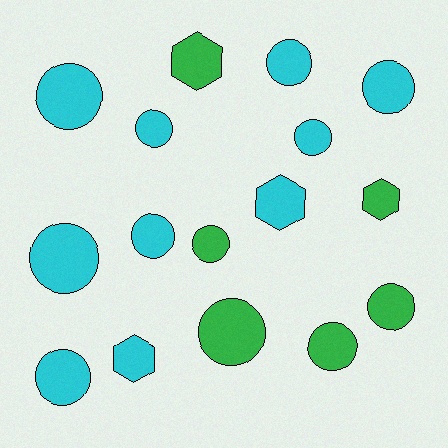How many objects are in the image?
There are 16 objects.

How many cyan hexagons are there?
There are 2 cyan hexagons.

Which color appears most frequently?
Cyan, with 10 objects.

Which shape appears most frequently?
Circle, with 12 objects.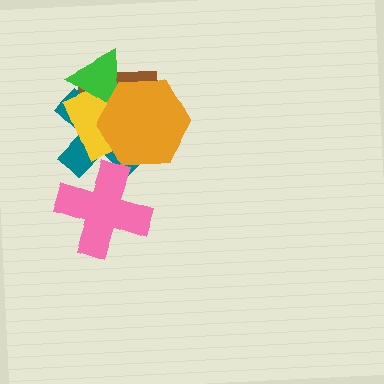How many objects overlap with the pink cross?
1 object overlaps with the pink cross.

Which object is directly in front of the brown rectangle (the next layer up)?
The teal cross is directly in front of the brown rectangle.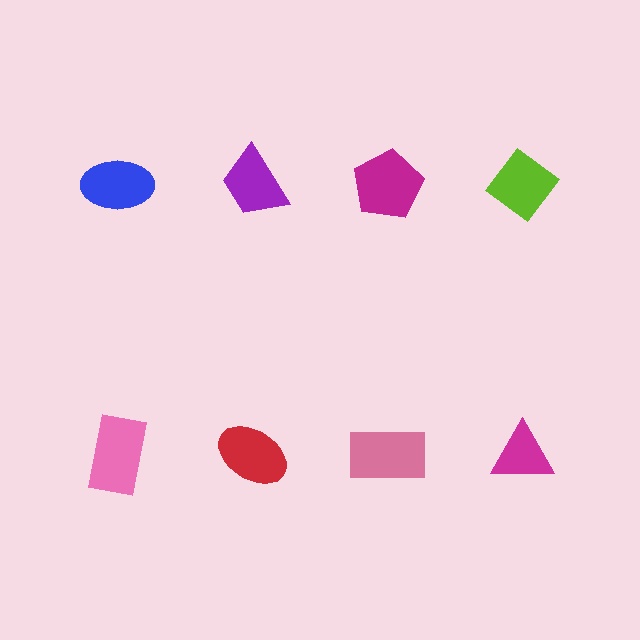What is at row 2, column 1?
A pink rectangle.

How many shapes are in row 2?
4 shapes.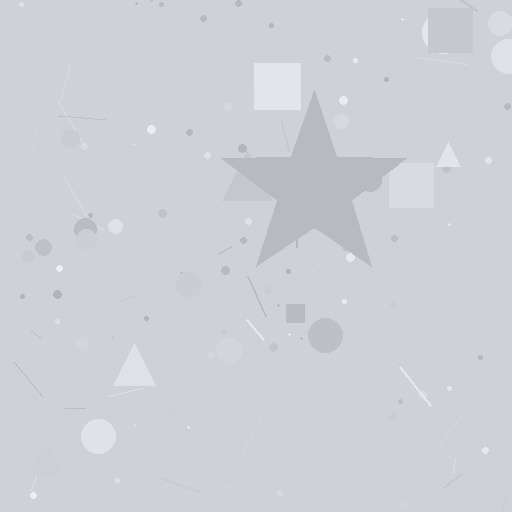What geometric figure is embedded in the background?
A star is embedded in the background.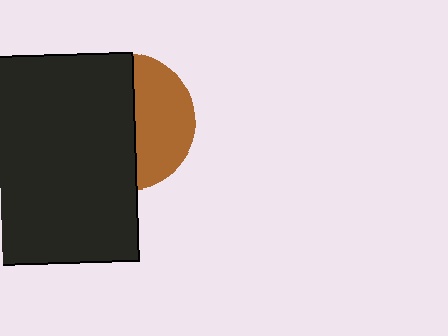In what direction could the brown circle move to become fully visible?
The brown circle could move right. That would shift it out from behind the black rectangle entirely.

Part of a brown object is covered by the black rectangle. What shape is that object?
It is a circle.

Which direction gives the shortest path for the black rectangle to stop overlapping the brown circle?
Moving left gives the shortest separation.